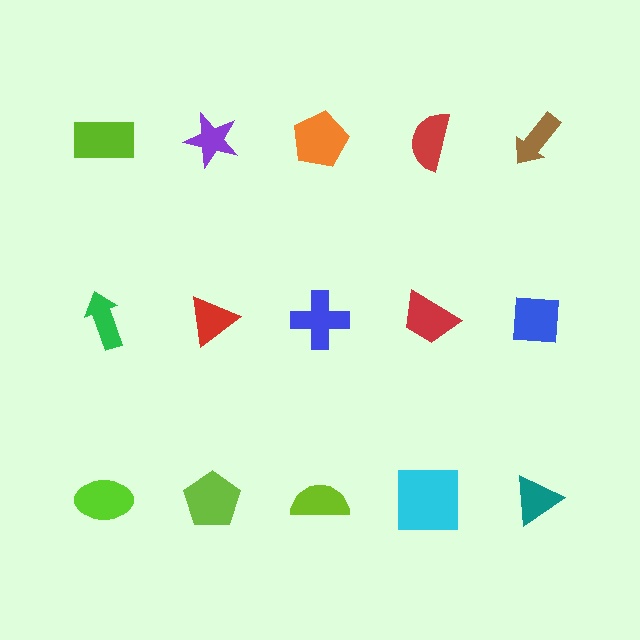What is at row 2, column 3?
A blue cross.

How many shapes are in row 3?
5 shapes.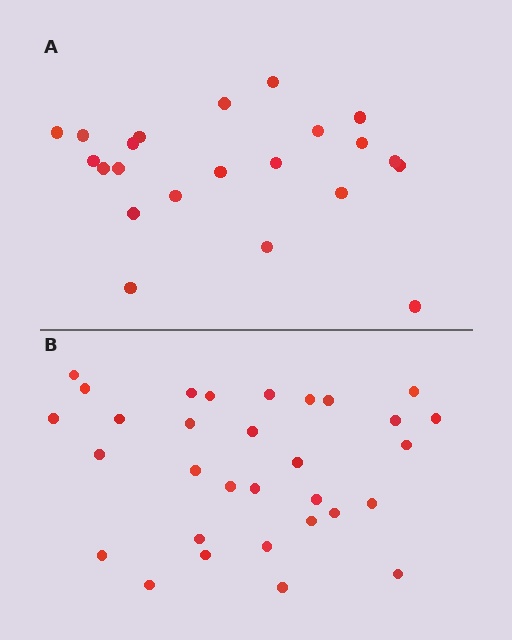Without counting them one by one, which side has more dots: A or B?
Region B (the bottom region) has more dots.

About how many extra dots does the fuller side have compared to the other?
Region B has roughly 8 or so more dots than region A.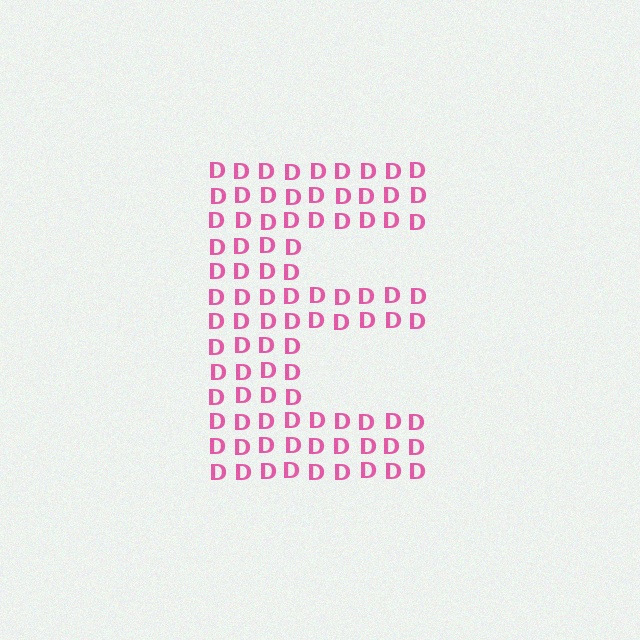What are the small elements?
The small elements are letter D's.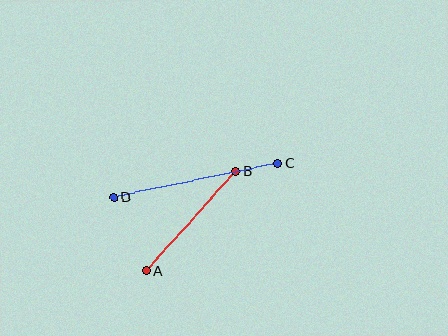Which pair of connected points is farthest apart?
Points C and D are farthest apart.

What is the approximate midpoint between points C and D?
The midpoint is at approximately (196, 180) pixels.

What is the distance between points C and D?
The distance is approximately 167 pixels.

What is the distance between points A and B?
The distance is approximately 134 pixels.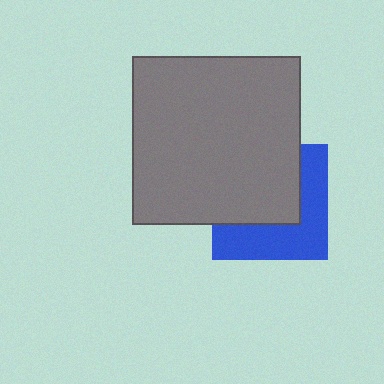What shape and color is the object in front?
The object in front is a gray square.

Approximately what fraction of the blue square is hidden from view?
Roughly 55% of the blue square is hidden behind the gray square.